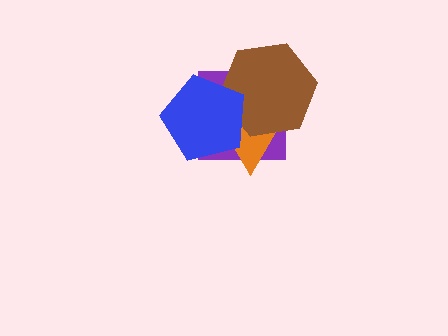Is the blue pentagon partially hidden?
No, no other shape covers it.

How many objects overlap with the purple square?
3 objects overlap with the purple square.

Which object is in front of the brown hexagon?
The blue pentagon is in front of the brown hexagon.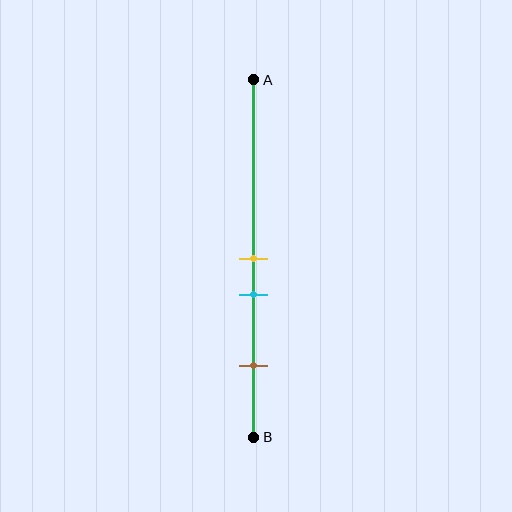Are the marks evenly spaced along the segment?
No, the marks are not evenly spaced.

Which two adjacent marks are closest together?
The yellow and cyan marks are the closest adjacent pair.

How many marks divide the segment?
There are 3 marks dividing the segment.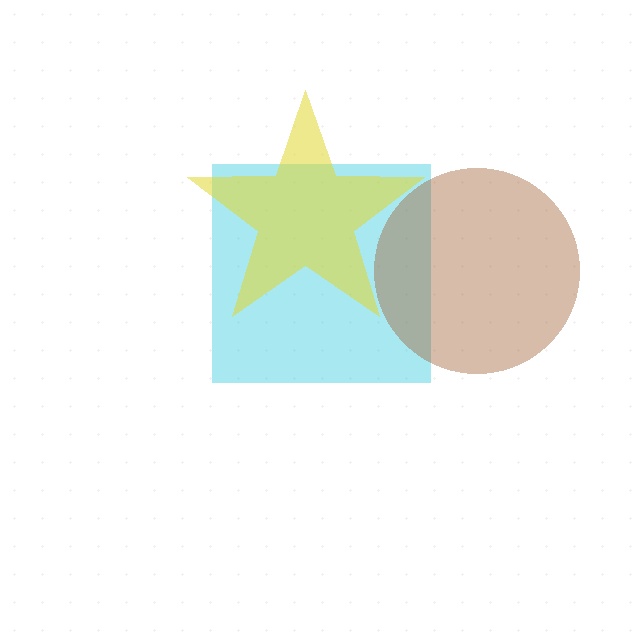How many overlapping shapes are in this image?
There are 3 overlapping shapes in the image.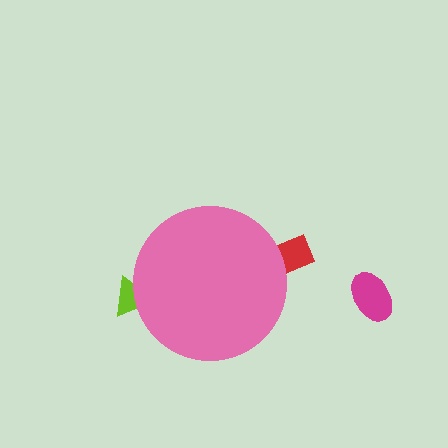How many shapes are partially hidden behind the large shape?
2 shapes are partially hidden.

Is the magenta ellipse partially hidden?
No, the magenta ellipse is fully visible.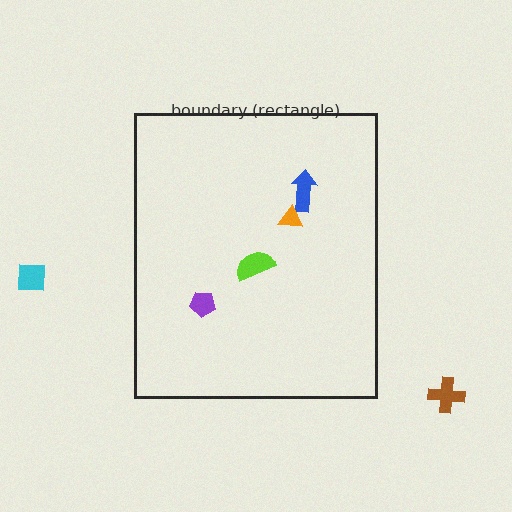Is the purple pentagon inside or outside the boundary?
Inside.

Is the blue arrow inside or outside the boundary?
Inside.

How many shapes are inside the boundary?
4 inside, 2 outside.